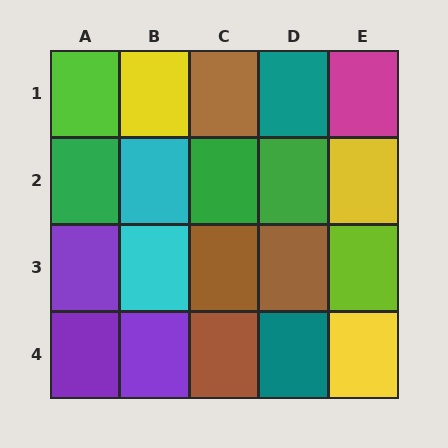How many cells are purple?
3 cells are purple.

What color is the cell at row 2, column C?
Green.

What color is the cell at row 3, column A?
Purple.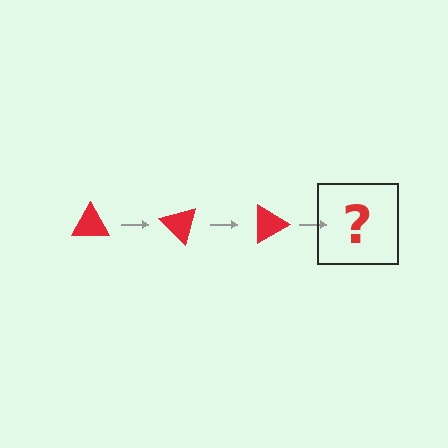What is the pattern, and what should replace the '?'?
The pattern is that the triangle rotates 45 degrees each step. The '?' should be a red triangle rotated 135 degrees.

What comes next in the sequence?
The next element should be a red triangle rotated 135 degrees.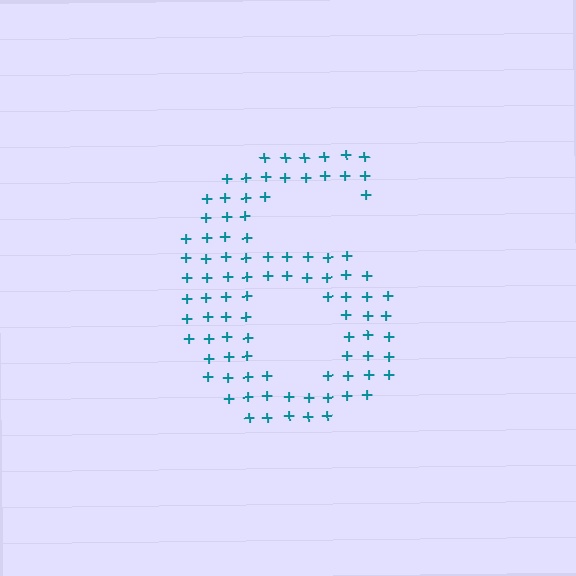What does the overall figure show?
The overall figure shows the digit 6.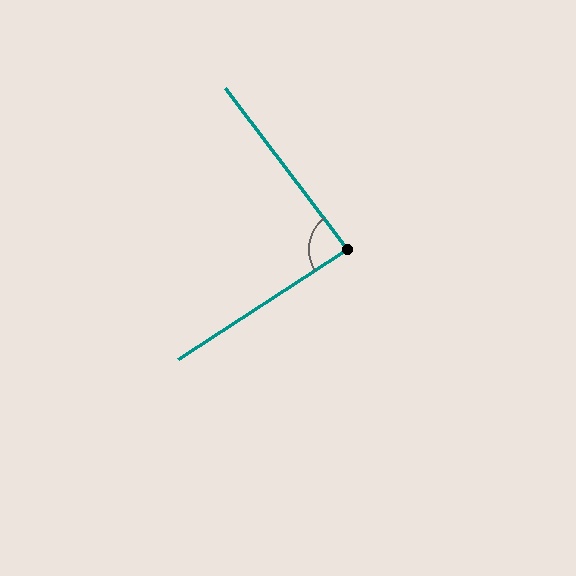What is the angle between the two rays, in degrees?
Approximately 86 degrees.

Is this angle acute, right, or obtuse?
It is approximately a right angle.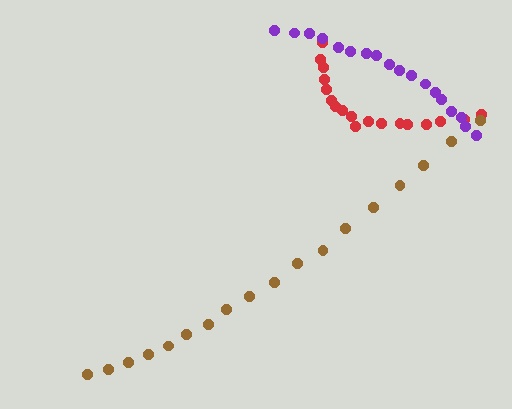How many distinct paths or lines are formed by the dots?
There are 3 distinct paths.